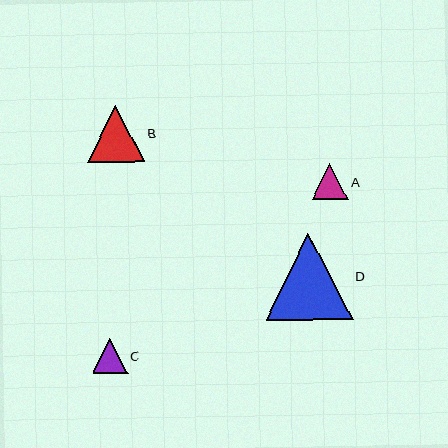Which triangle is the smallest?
Triangle C is the smallest with a size of approximately 35 pixels.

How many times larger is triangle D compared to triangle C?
Triangle D is approximately 2.5 times the size of triangle C.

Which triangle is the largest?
Triangle D is the largest with a size of approximately 87 pixels.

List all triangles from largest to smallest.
From largest to smallest: D, B, A, C.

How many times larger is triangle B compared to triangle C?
Triangle B is approximately 1.6 times the size of triangle C.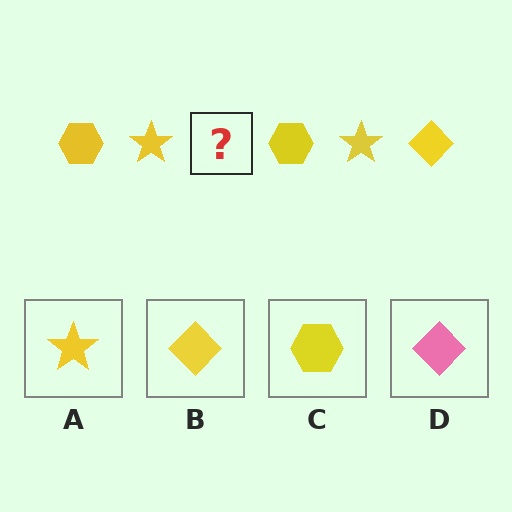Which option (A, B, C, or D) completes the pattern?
B.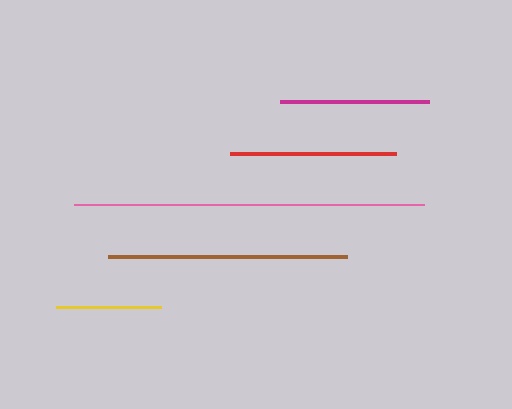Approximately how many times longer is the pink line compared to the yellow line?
The pink line is approximately 3.3 times the length of the yellow line.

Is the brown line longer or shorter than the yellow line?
The brown line is longer than the yellow line.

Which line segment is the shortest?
The yellow line is the shortest at approximately 105 pixels.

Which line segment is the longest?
The pink line is the longest at approximately 350 pixels.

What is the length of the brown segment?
The brown segment is approximately 238 pixels long.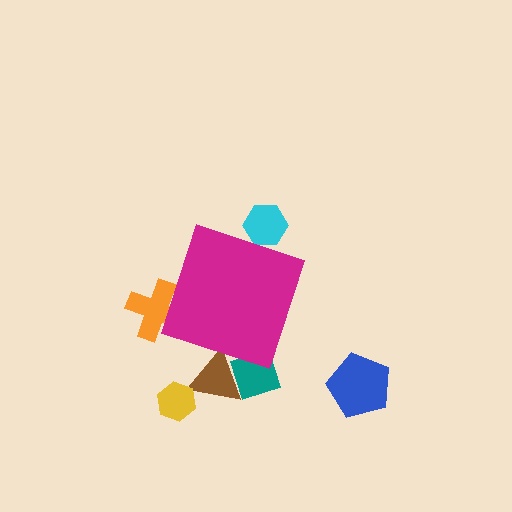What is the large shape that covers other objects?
A magenta diamond.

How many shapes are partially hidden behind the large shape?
4 shapes are partially hidden.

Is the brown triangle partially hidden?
Yes, the brown triangle is partially hidden behind the magenta diamond.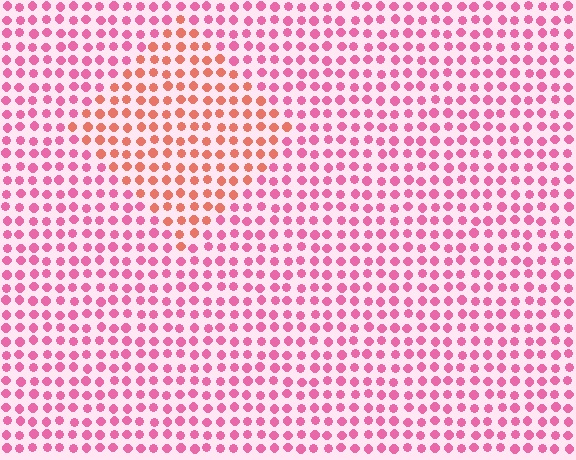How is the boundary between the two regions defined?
The boundary is defined purely by a slight shift in hue (about 37 degrees). Spacing, size, and orientation are identical on both sides.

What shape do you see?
I see a diamond.